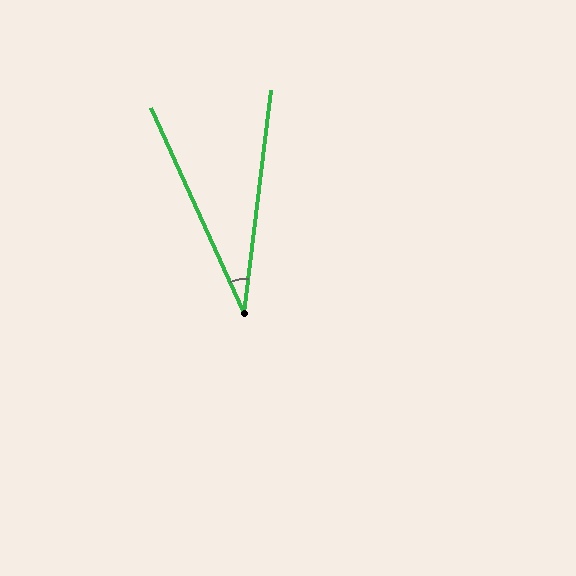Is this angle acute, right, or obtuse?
It is acute.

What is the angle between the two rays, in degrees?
Approximately 32 degrees.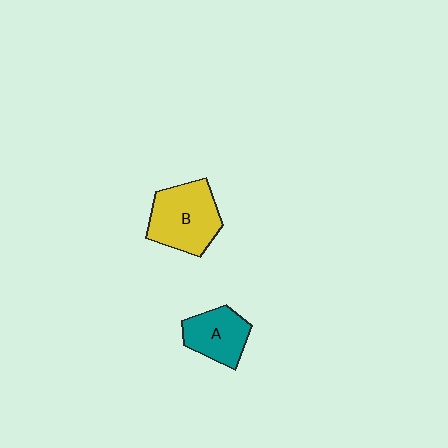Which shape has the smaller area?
Shape A (teal).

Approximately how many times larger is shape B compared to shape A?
Approximately 1.4 times.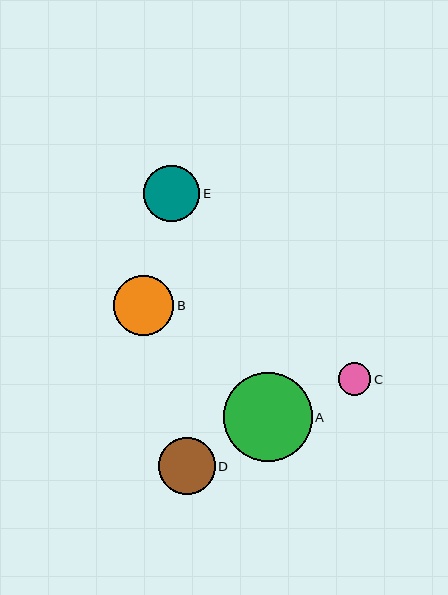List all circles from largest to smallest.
From largest to smallest: A, B, D, E, C.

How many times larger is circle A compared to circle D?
Circle A is approximately 1.6 times the size of circle D.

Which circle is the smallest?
Circle C is the smallest with a size of approximately 32 pixels.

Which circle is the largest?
Circle A is the largest with a size of approximately 89 pixels.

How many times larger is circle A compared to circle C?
Circle A is approximately 2.7 times the size of circle C.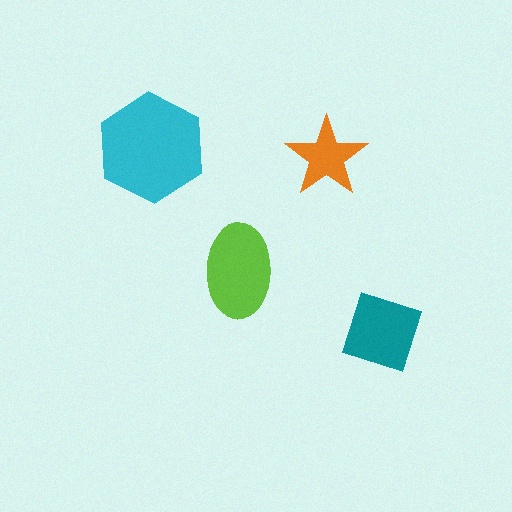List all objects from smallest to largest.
The orange star, the teal square, the lime ellipse, the cyan hexagon.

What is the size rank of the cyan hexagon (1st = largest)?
1st.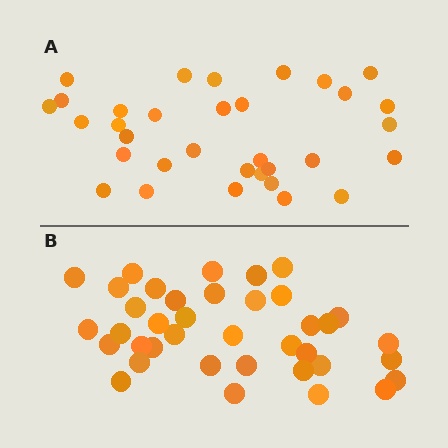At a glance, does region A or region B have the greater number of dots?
Region B (the bottom region) has more dots.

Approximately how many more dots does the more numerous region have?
Region B has about 5 more dots than region A.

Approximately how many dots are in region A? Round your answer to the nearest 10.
About 30 dots. (The exact count is 33, which rounds to 30.)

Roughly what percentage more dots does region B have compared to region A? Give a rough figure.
About 15% more.